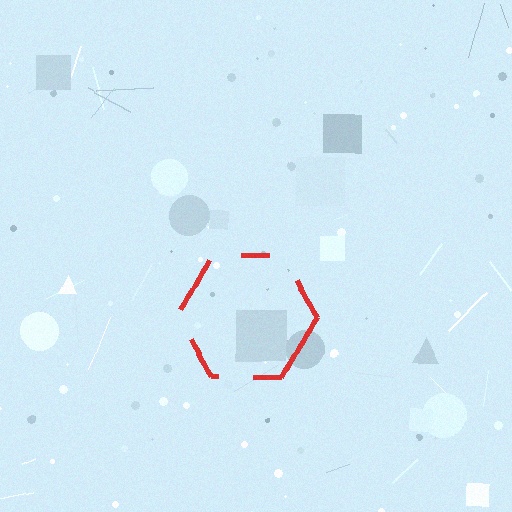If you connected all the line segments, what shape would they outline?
They would outline a hexagon.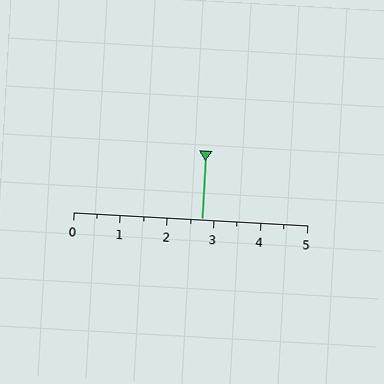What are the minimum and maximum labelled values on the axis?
The axis runs from 0 to 5.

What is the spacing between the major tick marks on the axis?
The major ticks are spaced 1 apart.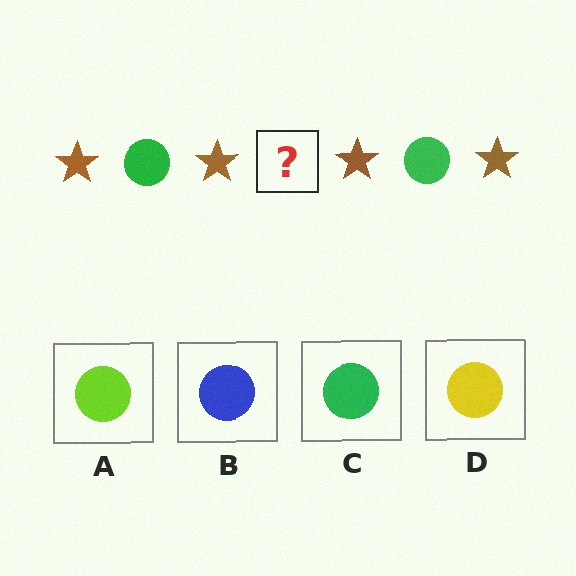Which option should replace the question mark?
Option C.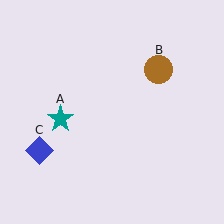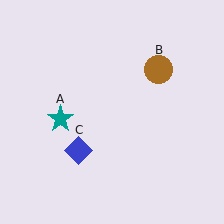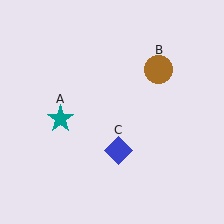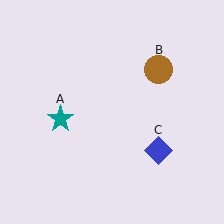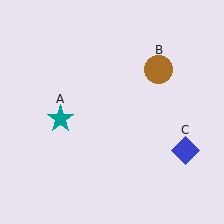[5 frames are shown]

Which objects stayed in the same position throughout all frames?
Teal star (object A) and brown circle (object B) remained stationary.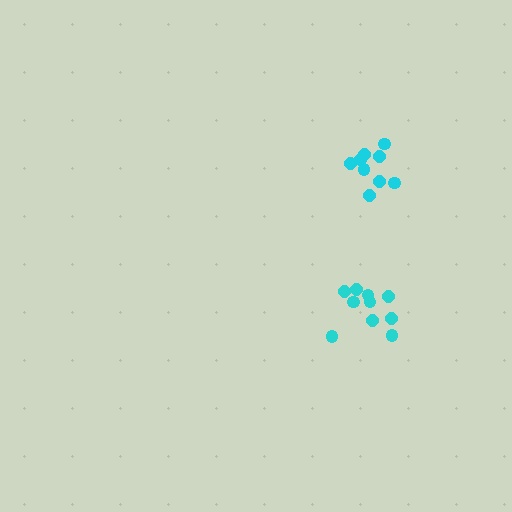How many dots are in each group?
Group 1: 9 dots, Group 2: 10 dots (19 total).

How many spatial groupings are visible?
There are 2 spatial groupings.